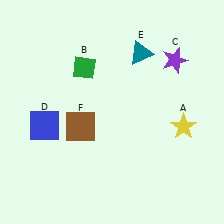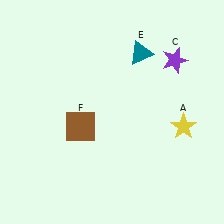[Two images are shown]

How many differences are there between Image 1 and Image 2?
There are 2 differences between the two images.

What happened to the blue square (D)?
The blue square (D) was removed in Image 2. It was in the bottom-left area of Image 1.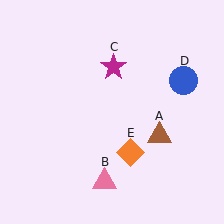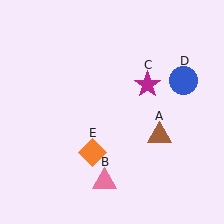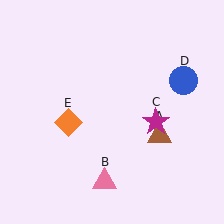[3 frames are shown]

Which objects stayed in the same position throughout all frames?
Brown triangle (object A) and pink triangle (object B) and blue circle (object D) remained stationary.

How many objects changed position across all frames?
2 objects changed position: magenta star (object C), orange diamond (object E).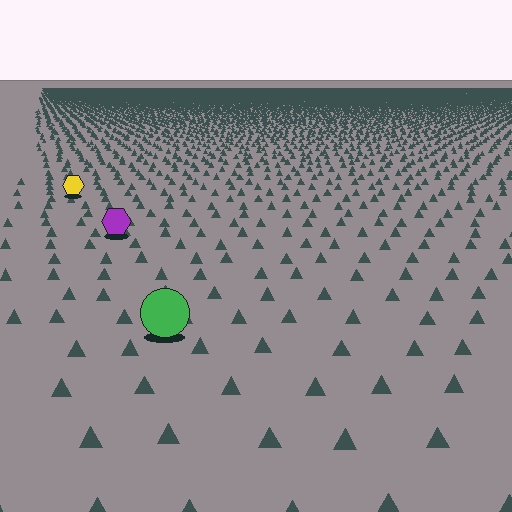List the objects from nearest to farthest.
From nearest to farthest: the green circle, the purple hexagon, the yellow hexagon.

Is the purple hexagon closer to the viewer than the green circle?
No. The green circle is closer — you can tell from the texture gradient: the ground texture is coarser near it.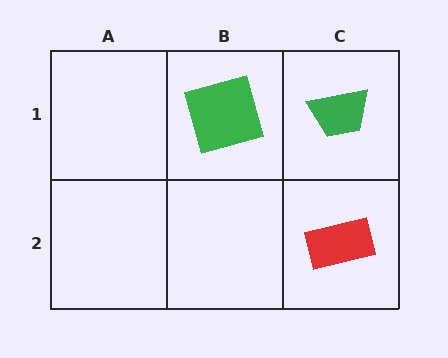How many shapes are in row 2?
1 shape.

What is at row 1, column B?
A green square.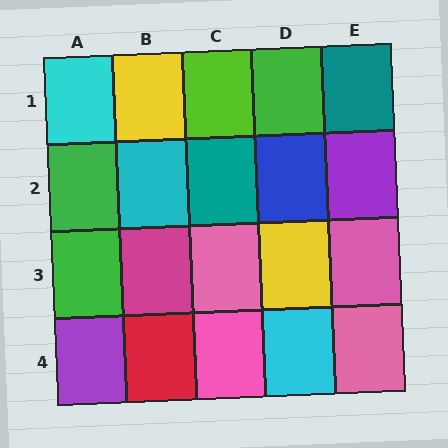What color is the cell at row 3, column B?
Magenta.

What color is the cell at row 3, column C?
Pink.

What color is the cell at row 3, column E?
Pink.